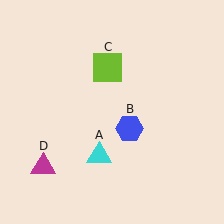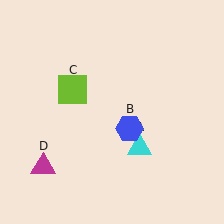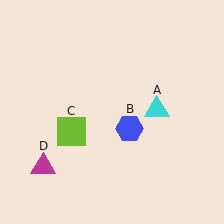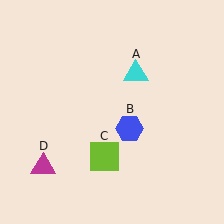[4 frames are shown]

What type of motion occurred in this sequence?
The cyan triangle (object A), lime square (object C) rotated counterclockwise around the center of the scene.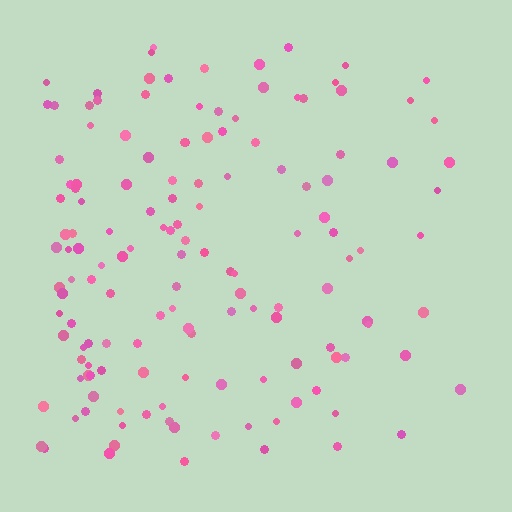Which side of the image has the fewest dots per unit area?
The right.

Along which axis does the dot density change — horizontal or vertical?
Horizontal.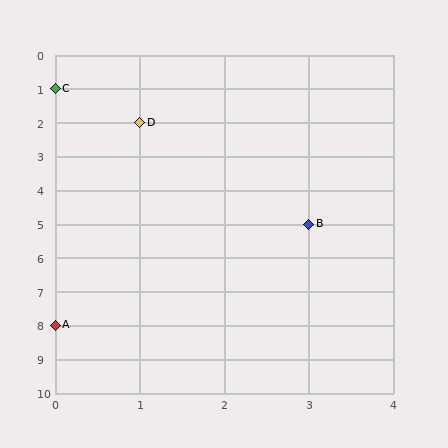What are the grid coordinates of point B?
Point B is at grid coordinates (3, 5).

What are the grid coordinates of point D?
Point D is at grid coordinates (1, 2).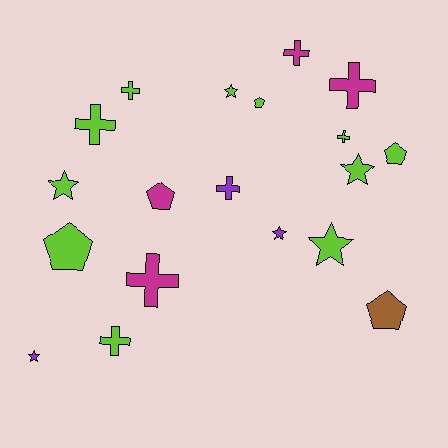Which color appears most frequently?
Lime, with 11 objects.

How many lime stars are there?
There are 4 lime stars.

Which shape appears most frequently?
Cross, with 8 objects.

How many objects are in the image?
There are 19 objects.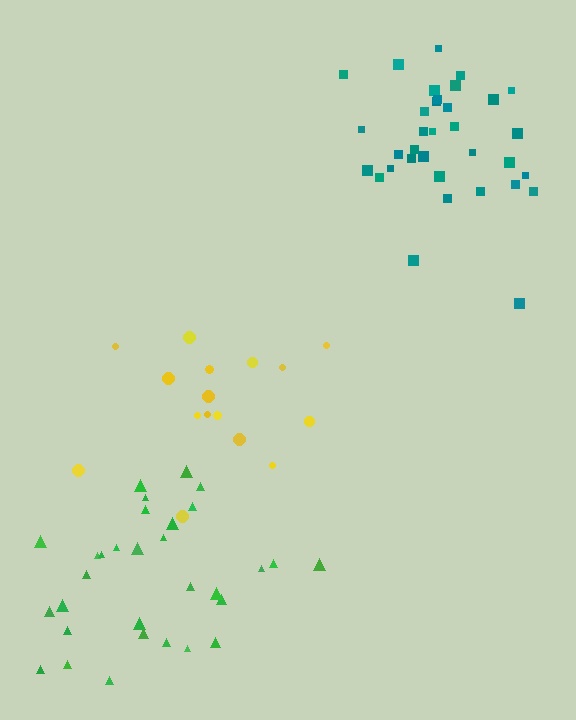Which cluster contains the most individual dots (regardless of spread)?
Teal (34).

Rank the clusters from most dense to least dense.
teal, green, yellow.